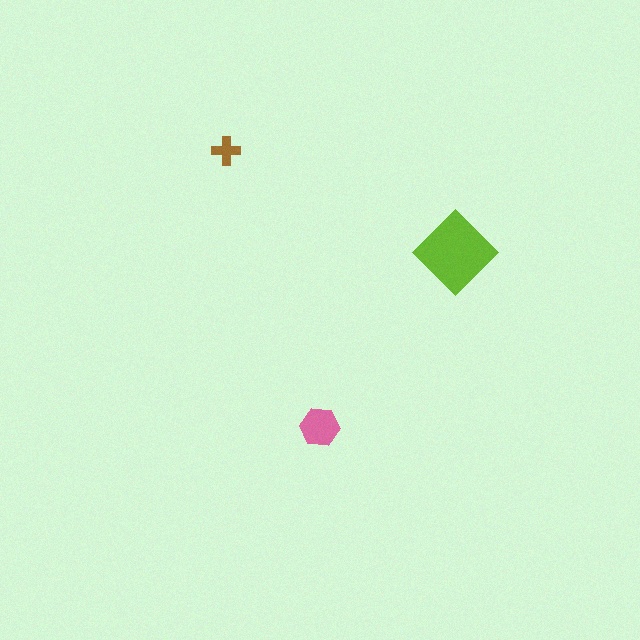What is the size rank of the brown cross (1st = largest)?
3rd.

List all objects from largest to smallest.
The lime diamond, the pink hexagon, the brown cross.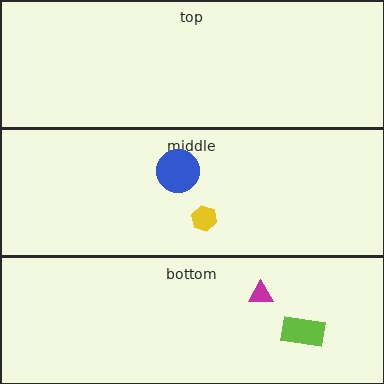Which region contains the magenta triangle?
The bottom region.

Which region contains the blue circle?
The middle region.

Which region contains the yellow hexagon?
The middle region.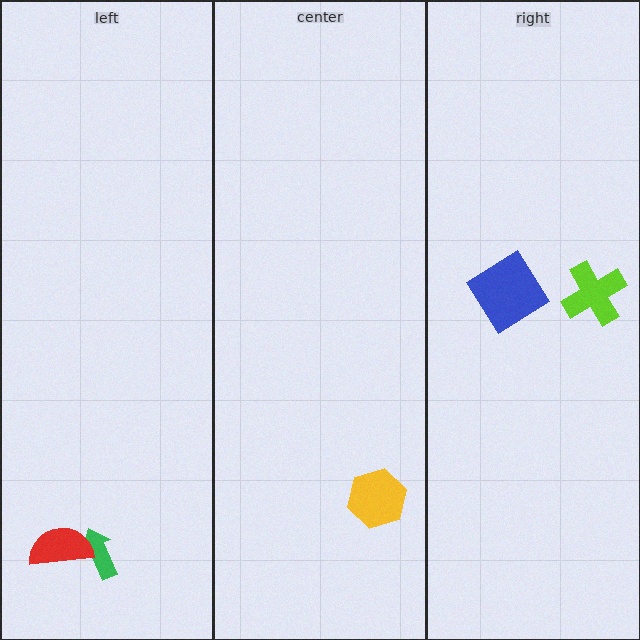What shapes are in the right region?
The lime cross, the blue diamond.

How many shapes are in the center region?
1.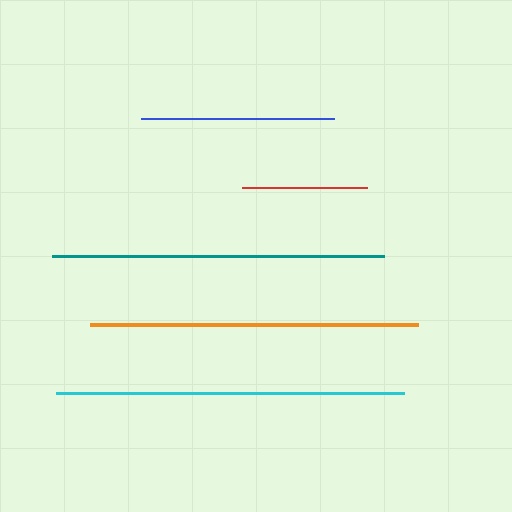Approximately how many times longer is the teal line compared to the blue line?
The teal line is approximately 1.7 times the length of the blue line.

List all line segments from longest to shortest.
From longest to shortest: cyan, teal, orange, blue, red.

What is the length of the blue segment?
The blue segment is approximately 194 pixels long.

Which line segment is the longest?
The cyan line is the longest at approximately 348 pixels.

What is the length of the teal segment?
The teal segment is approximately 332 pixels long.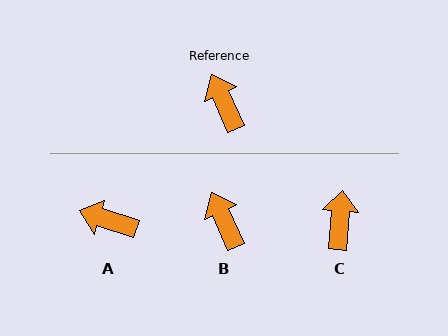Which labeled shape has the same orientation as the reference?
B.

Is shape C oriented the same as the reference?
No, it is off by about 29 degrees.